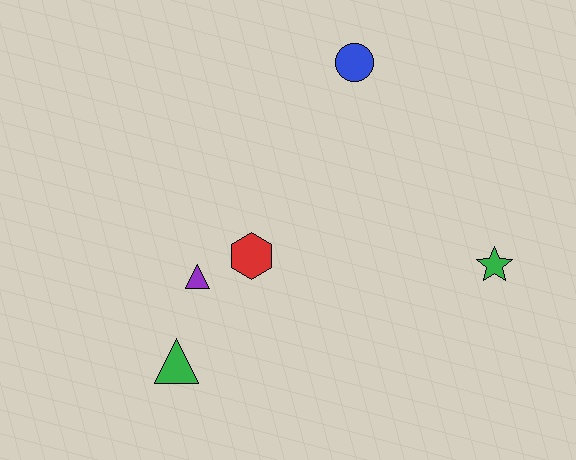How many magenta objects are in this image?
There are no magenta objects.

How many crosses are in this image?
There are no crosses.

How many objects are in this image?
There are 5 objects.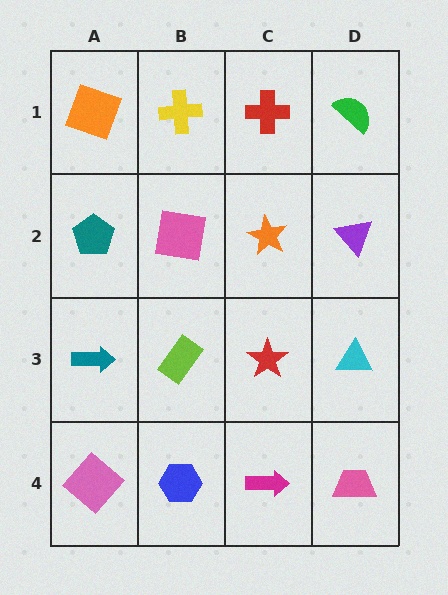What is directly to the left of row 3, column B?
A teal arrow.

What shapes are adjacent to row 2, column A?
An orange square (row 1, column A), a teal arrow (row 3, column A), a pink square (row 2, column B).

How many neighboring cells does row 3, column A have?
3.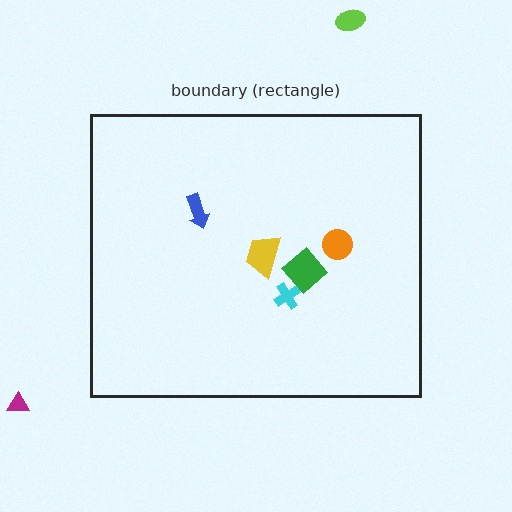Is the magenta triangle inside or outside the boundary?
Outside.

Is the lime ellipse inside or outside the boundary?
Outside.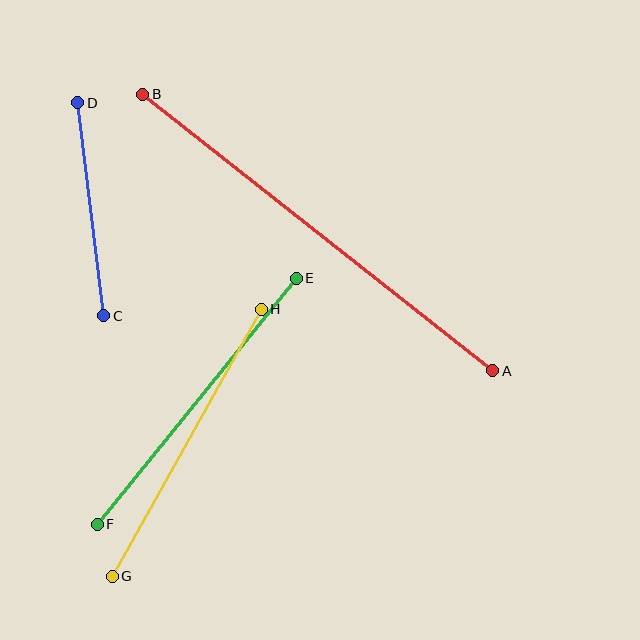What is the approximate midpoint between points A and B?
The midpoint is at approximately (318, 232) pixels.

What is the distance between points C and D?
The distance is approximately 214 pixels.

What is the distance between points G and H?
The distance is approximately 306 pixels.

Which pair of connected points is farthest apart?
Points A and B are farthest apart.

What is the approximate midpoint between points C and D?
The midpoint is at approximately (91, 209) pixels.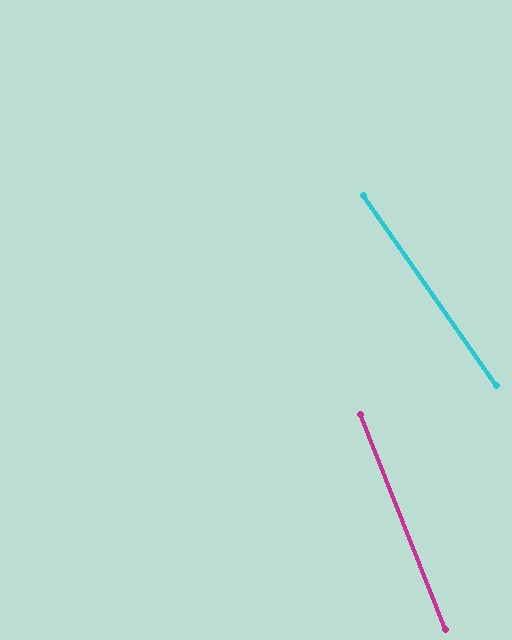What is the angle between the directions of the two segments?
Approximately 14 degrees.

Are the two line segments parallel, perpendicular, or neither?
Neither parallel nor perpendicular — they differ by about 14°.